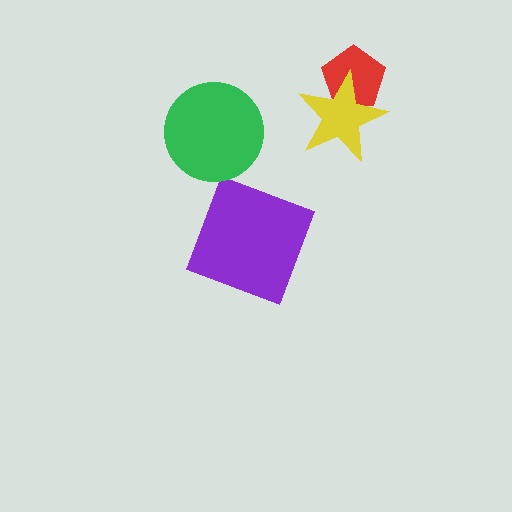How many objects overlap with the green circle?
0 objects overlap with the green circle.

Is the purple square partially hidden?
No, no other shape covers it.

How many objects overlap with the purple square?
0 objects overlap with the purple square.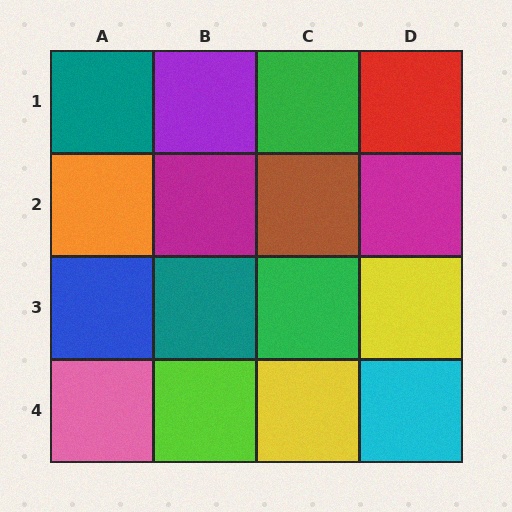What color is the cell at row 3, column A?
Blue.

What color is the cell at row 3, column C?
Green.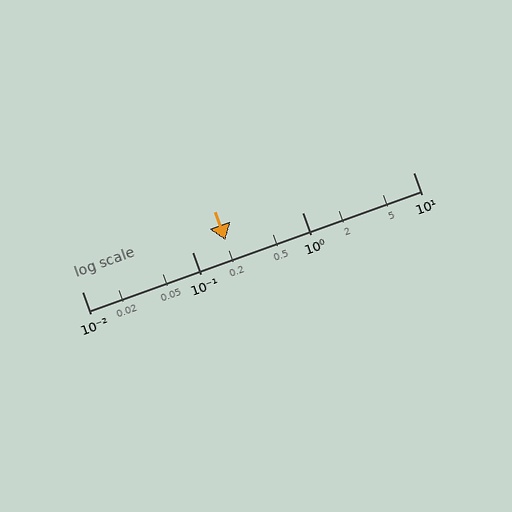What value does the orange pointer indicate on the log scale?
The pointer indicates approximately 0.2.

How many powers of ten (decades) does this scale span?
The scale spans 3 decades, from 0.01 to 10.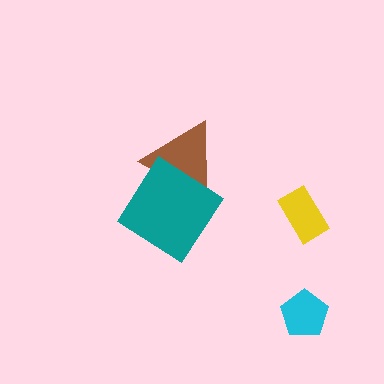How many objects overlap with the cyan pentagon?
0 objects overlap with the cyan pentagon.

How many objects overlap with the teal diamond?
1 object overlaps with the teal diamond.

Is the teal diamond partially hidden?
No, no other shape covers it.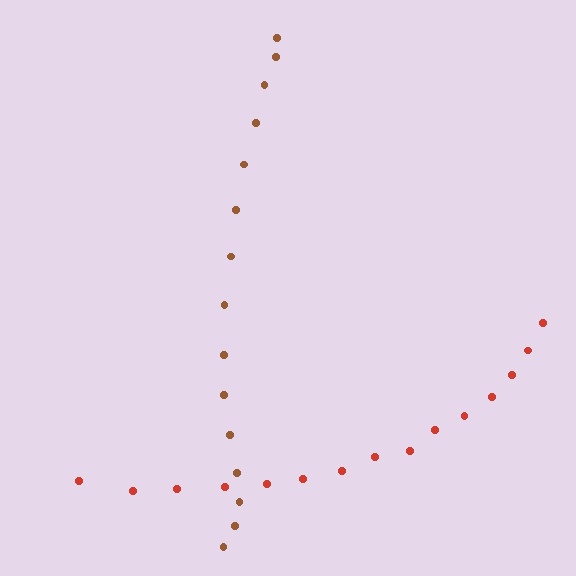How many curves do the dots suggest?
There are 2 distinct paths.